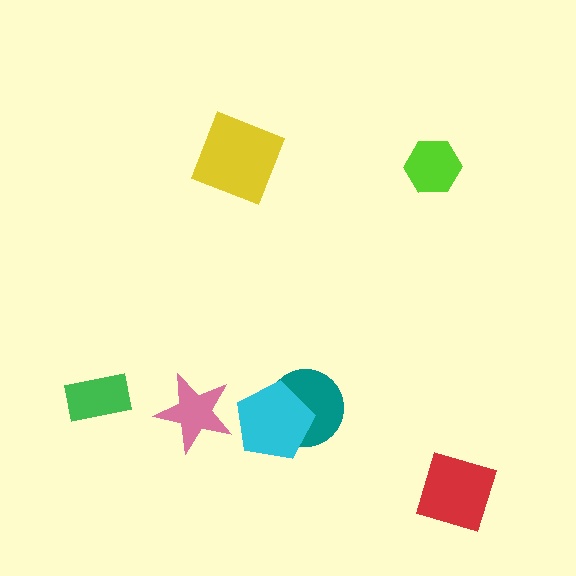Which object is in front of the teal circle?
The cyan pentagon is in front of the teal circle.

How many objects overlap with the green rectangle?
0 objects overlap with the green rectangle.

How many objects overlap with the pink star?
0 objects overlap with the pink star.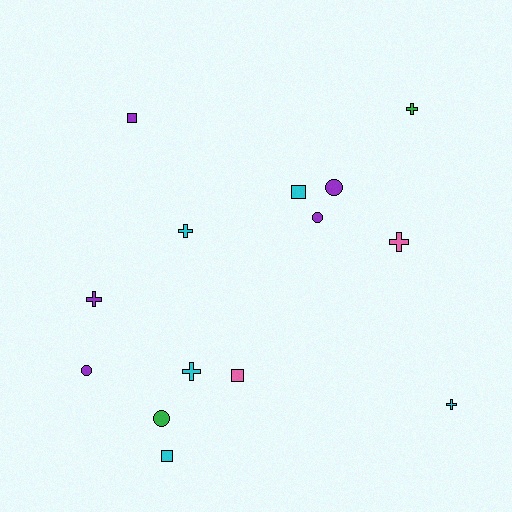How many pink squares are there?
There is 1 pink square.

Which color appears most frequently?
Purple, with 5 objects.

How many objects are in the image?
There are 14 objects.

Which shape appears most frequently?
Cross, with 6 objects.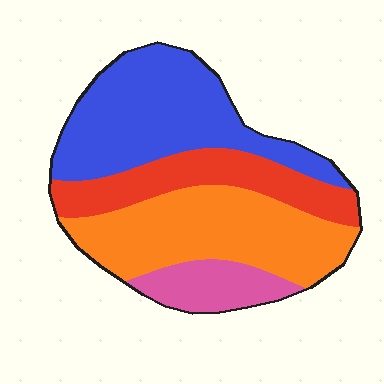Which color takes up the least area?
Pink, at roughly 10%.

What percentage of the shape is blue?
Blue covers about 35% of the shape.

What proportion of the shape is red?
Red takes up about one fifth (1/5) of the shape.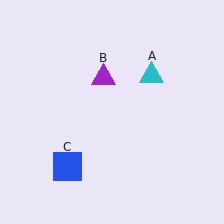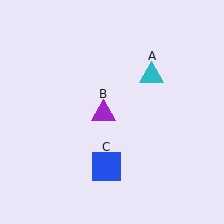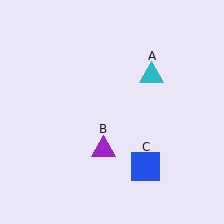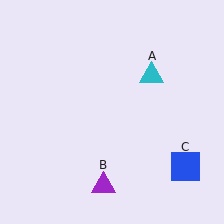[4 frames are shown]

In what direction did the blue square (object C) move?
The blue square (object C) moved right.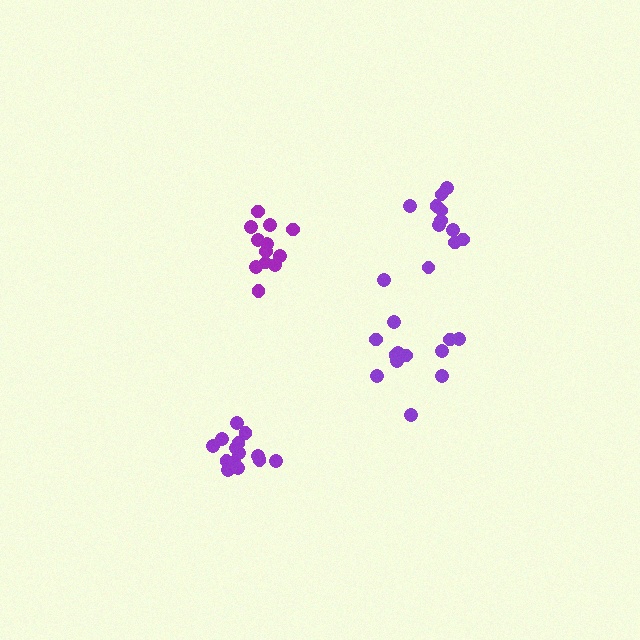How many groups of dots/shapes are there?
There are 4 groups.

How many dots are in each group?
Group 1: 12 dots, Group 2: 12 dots, Group 3: 12 dots, Group 4: 14 dots (50 total).